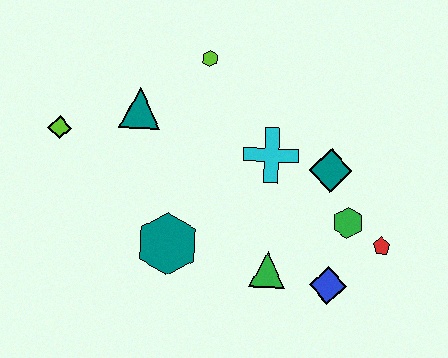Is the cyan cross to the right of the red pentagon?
No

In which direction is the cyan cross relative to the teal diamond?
The cyan cross is to the left of the teal diamond.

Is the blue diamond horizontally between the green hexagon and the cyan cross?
Yes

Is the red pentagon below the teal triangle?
Yes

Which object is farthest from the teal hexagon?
The red pentagon is farthest from the teal hexagon.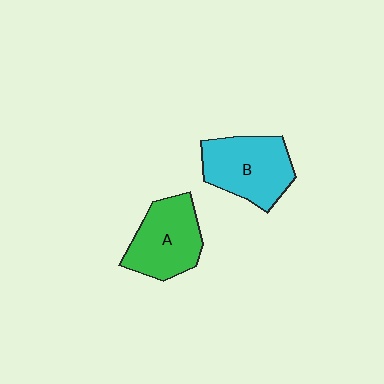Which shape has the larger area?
Shape B (cyan).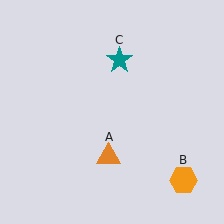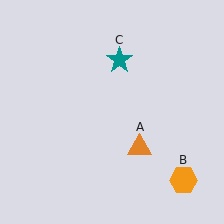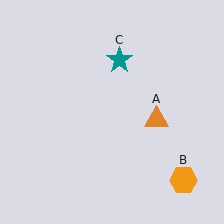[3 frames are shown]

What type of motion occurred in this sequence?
The orange triangle (object A) rotated counterclockwise around the center of the scene.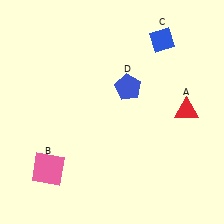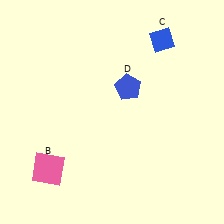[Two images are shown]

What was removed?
The red triangle (A) was removed in Image 2.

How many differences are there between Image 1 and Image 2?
There is 1 difference between the two images.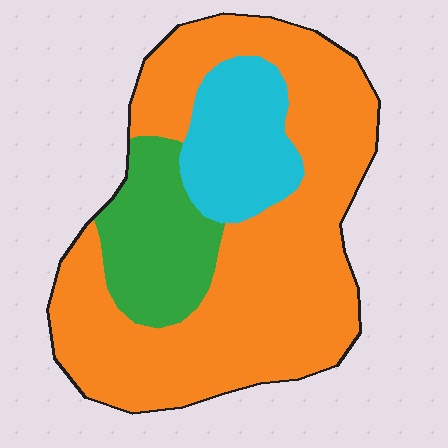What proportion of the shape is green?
Green takes up about one sixth (1/6) of the shape.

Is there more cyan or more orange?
Orange.